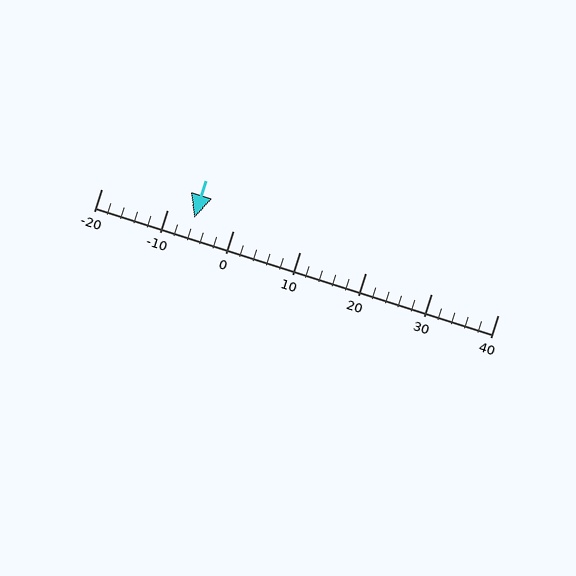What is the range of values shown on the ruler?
The ruler shows values from -20 to 40.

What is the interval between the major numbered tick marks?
The major tick marks are spaced 10 units apart.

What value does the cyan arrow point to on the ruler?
The cyan arrow points to approximately -6.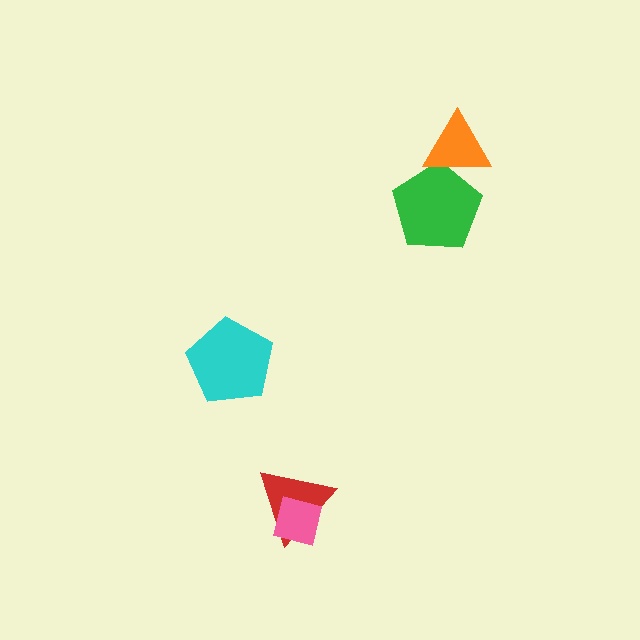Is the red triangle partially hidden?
Yes, it is partially covered by another shape.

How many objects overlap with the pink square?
1 object overlaps with the pink square.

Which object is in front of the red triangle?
The pink square is in front of the red triangle.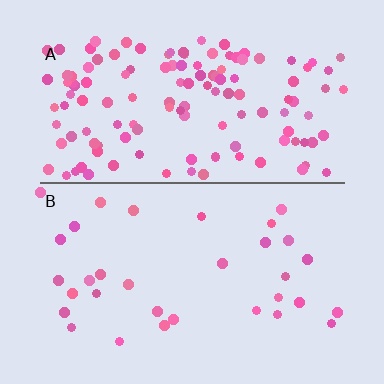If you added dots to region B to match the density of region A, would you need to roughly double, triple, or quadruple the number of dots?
Approximately quadruple.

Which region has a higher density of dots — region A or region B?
A (the top).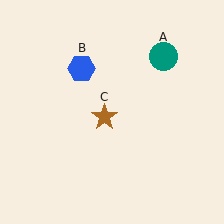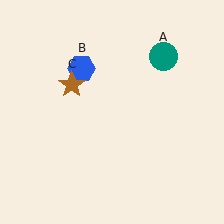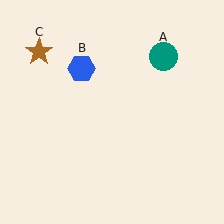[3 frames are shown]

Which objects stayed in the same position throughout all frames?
Teal circle (object A) and blue hexagon (object B) remained stationary.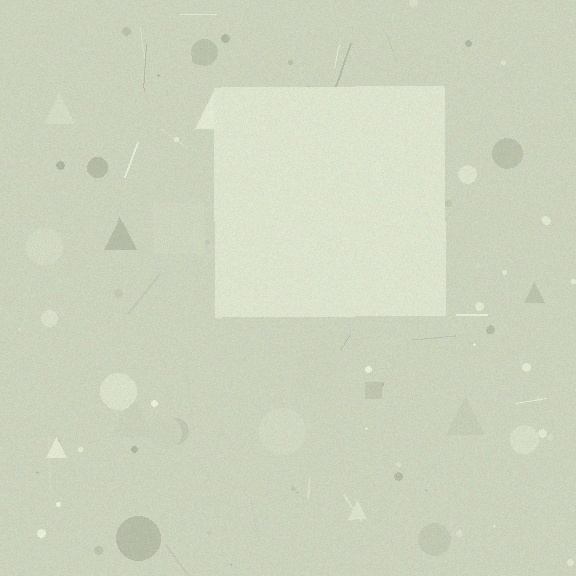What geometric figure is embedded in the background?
A square is embedded in the background.